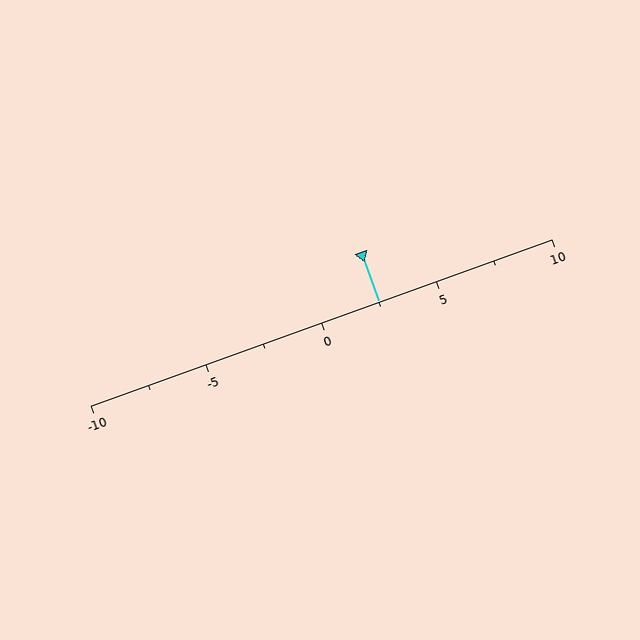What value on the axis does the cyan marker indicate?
The marker indicates approximately 2.5.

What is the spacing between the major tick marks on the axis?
The major ticks are spaced 5 apart.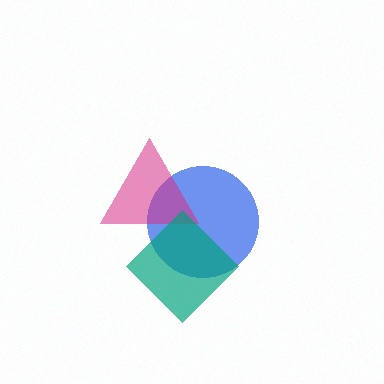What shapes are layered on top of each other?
The layered shapes are: a blue circle, a magenta triangle, a teal diamond.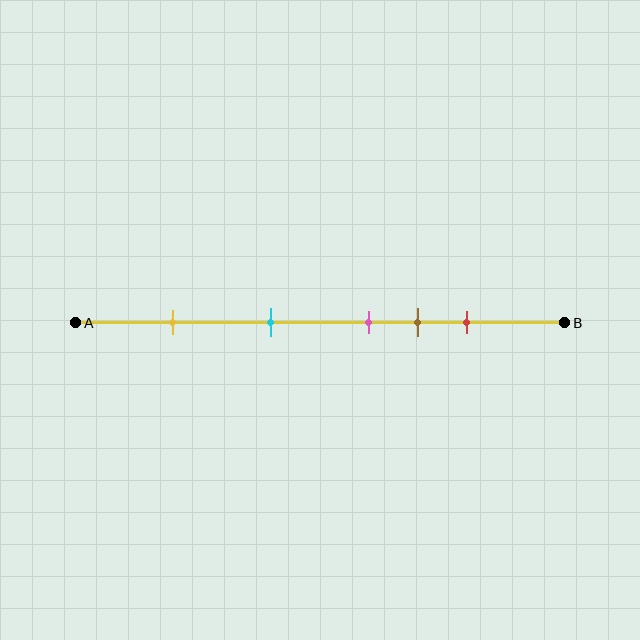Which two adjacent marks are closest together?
The pink and brown marks are the closest adjacent pair.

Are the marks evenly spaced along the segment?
No, the marks are not evenly spaced.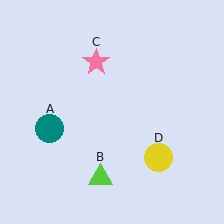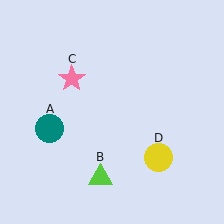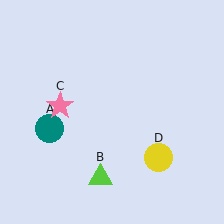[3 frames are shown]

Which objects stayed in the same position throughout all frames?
Teal circle (object A) and lime triangle (object B) and yellow circle (object D) remained stationary.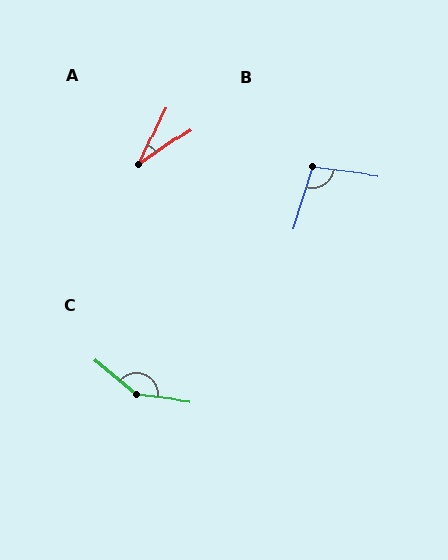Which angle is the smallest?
A, at approximately 31 degrees.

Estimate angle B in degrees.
Approximately 99 degrees.